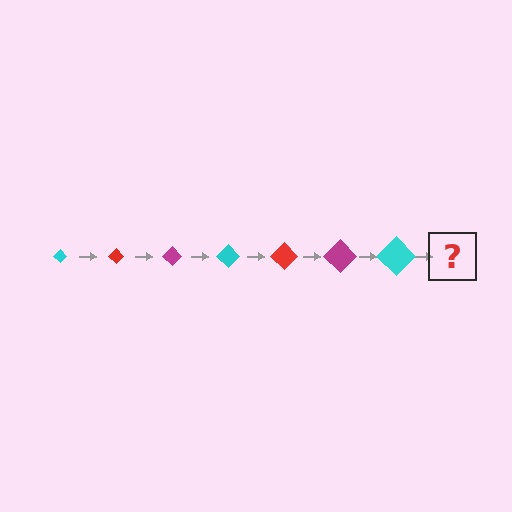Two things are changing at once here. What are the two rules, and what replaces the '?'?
The two rules are that the diamond grows larger each step and the color cycles through cyan, red, and magenta. The '?' should be a red diamond, larger than the previous one.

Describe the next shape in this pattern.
It should be a red diamond, larger than the previous one.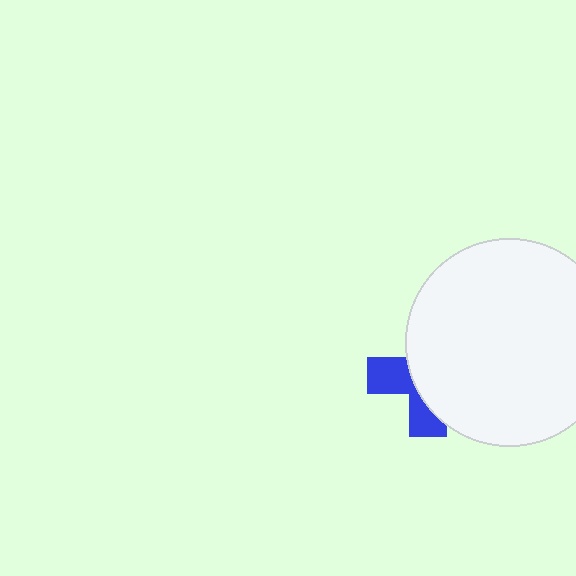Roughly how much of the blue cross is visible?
A small part of it is visible (roughly 35%).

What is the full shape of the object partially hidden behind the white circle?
The partially hidden object is a blue cross.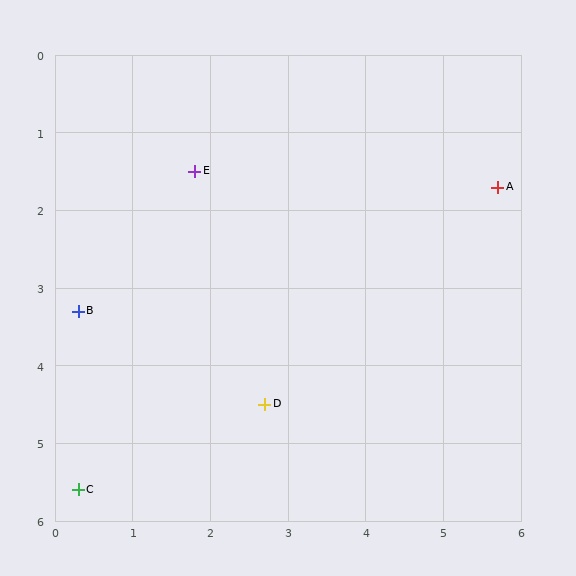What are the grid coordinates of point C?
Point C is at approximately (0.3, 5.6).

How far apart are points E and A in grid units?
Points E and A are about 3.9 grid units apart.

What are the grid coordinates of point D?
Point D is at approximately (2.7, 4.5).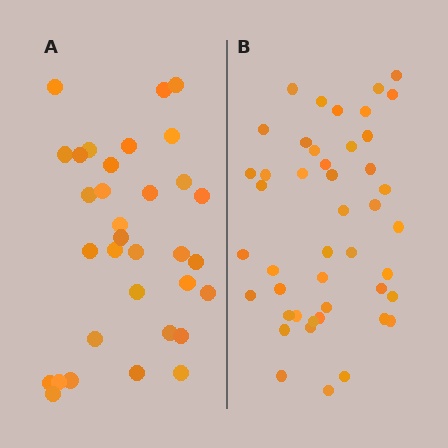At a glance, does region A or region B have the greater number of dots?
Region B (the right region) has more dots.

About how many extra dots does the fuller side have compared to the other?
Region B has roughly 12 or so more dots than region A.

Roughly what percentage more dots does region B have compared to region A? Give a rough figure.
About 35% more.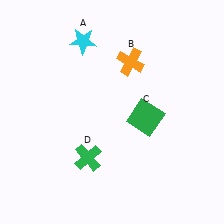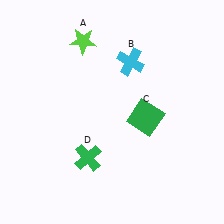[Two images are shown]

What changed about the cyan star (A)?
In Image 1, A is cyan. In Image 2, it changed to lime.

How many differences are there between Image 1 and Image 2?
There are 2 differences between the two images.